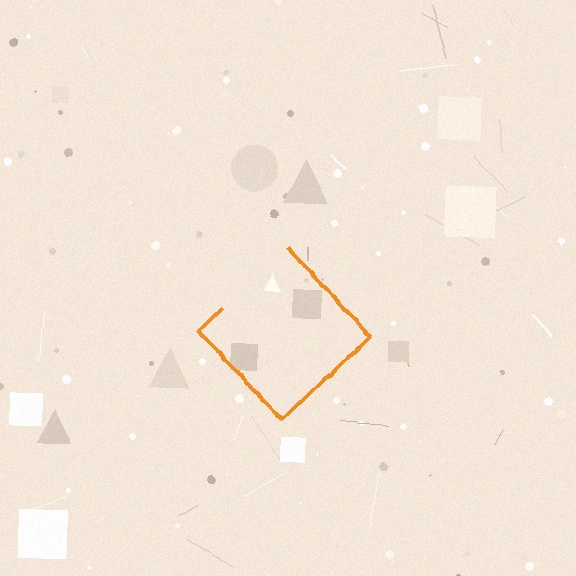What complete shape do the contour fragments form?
The contour fragments form a diamond.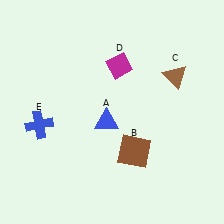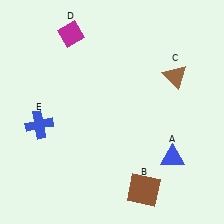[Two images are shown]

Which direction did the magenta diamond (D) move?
The magenta diamond (D) moved left.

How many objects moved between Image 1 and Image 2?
3 objects moved between the two images.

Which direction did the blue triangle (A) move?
The blue triangle (A) moved right.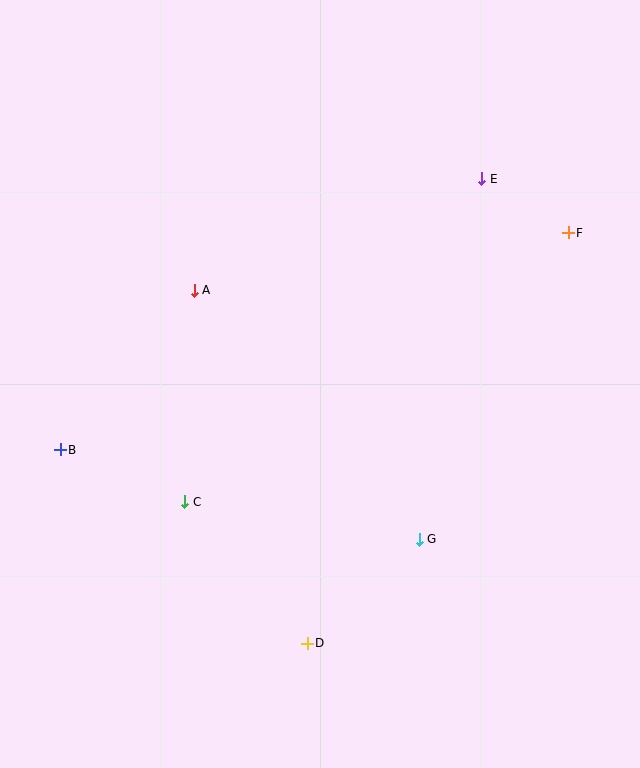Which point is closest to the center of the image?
Point A at (194, 290) is closest to the center.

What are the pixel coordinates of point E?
Point E is at (482, 179).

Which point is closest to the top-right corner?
Point E is closest to the top-right corner.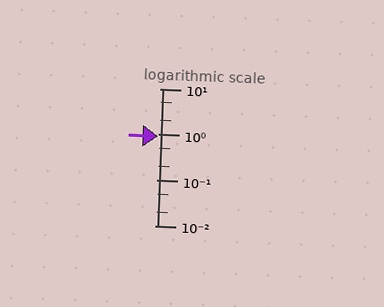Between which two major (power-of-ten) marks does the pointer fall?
The pointer is between 0.1 and 1.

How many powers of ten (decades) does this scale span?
The scale spans 3 decades, from 0.01 to 10.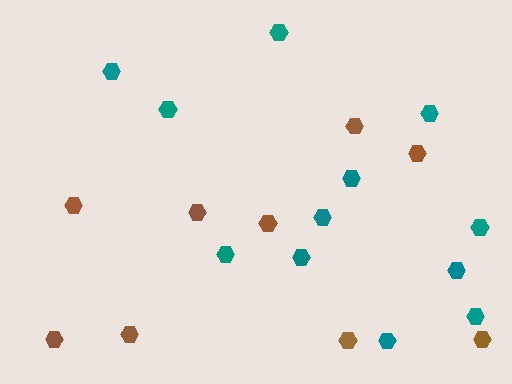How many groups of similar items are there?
There are 2 groups: one group of teal hexagons (12) and one group of brown hexagons (9).